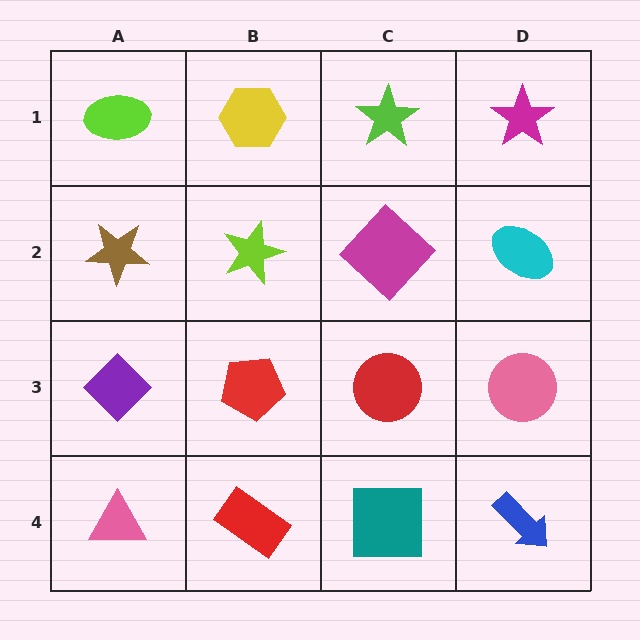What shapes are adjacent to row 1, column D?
A cyan ellipse (row 2, column D), a lime star (row 1, column C).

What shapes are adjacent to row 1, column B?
A lime star (row 2, column B), a lime ellipse (row 1, column A), a lime star (row 1, column C).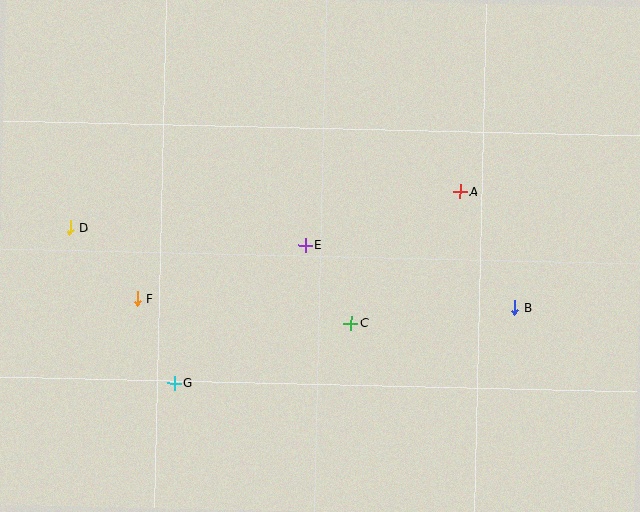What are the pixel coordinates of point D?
Point D is at (70, 228).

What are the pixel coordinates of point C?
Point C is at (351, 323).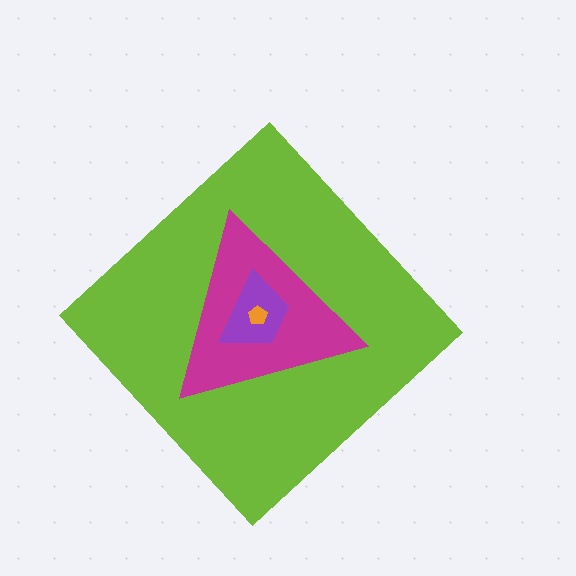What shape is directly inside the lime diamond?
The magenta triangle.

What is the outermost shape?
The lime diamond.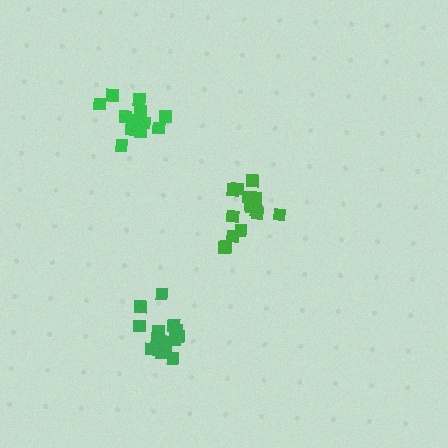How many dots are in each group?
Group 1: 14 dots, Group 2: 15 dots, Group 3: 18 dots (47 total).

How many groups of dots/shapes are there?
There are 3 groups.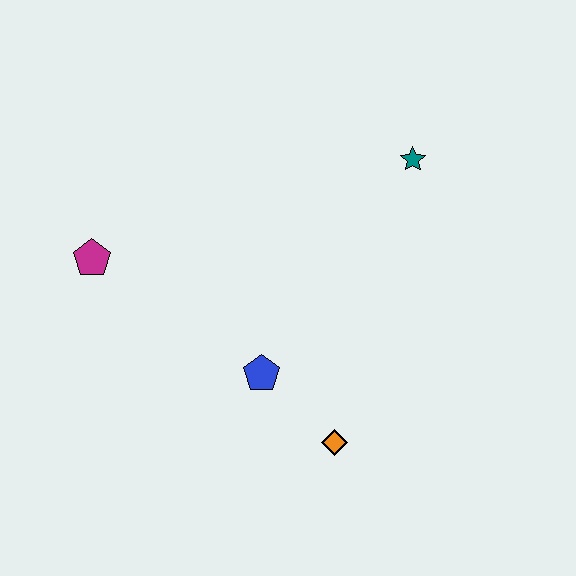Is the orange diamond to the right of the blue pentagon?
Yes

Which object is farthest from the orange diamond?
The magenta pentagon is farthest from the orange diamond.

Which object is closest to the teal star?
The blue pentagon is closest to the teal star.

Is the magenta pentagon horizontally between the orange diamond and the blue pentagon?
No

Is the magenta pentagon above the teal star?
No